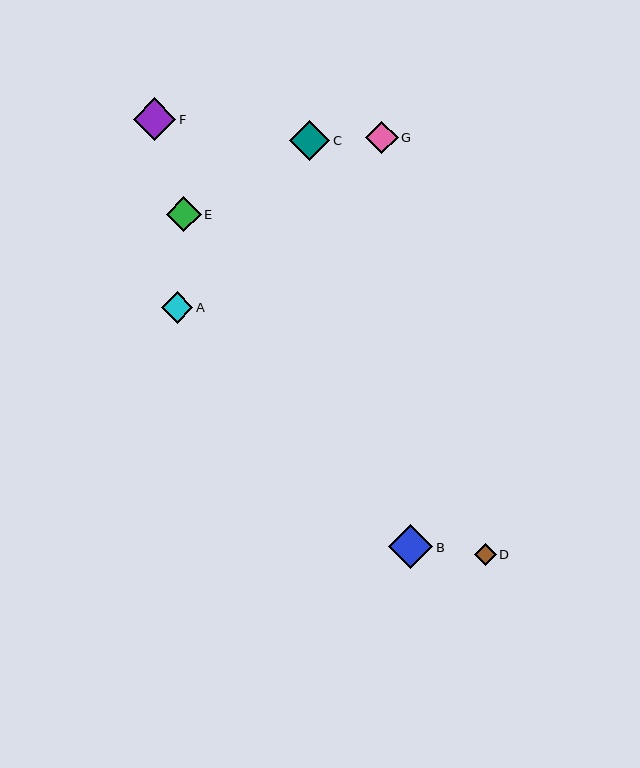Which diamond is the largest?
Diamond B is the largest with a size of approximately 44 pixels.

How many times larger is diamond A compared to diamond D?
Diamond A is approximately 1.5 times the size of diamond D.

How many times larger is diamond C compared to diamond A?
Diamond C is approximately 1.3 times the size of diamond A.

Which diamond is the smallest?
Diamond D is the smallest with a size of approximately 22 pixels.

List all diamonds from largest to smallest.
From largest to smallest: B, F, C, E, G, A, D.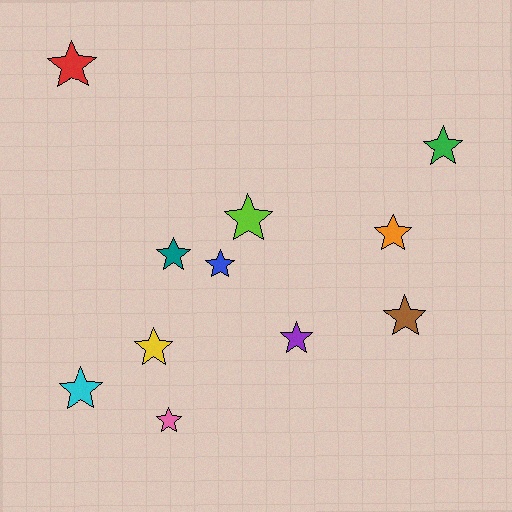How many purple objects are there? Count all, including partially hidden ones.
There is 1 purple object.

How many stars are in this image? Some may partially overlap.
There are 11 stars.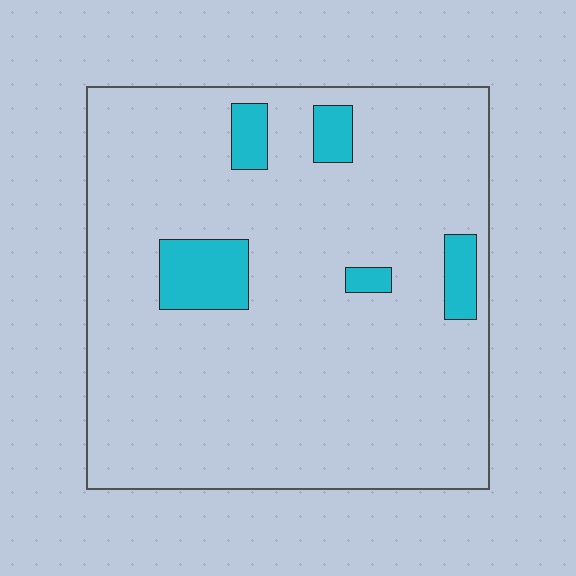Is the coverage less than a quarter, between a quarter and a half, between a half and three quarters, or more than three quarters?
Less than a quarter.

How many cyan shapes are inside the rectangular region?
5.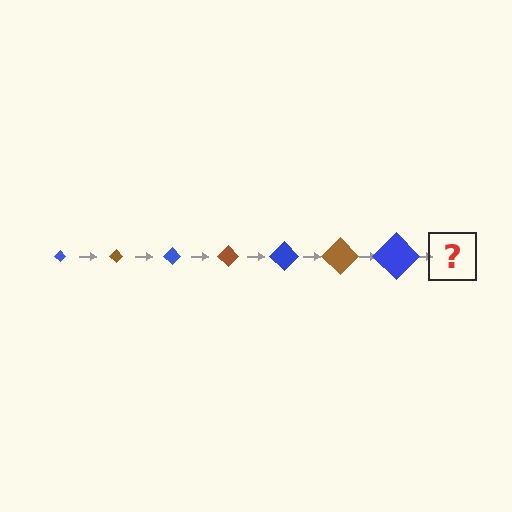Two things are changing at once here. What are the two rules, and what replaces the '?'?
The two rules are that the diamond grows larger each step and the color cycles through blue and brown. The '?' should be a brown diamond, larger than the previous one.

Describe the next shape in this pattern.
It should be a brown diamond, larger than the previous one.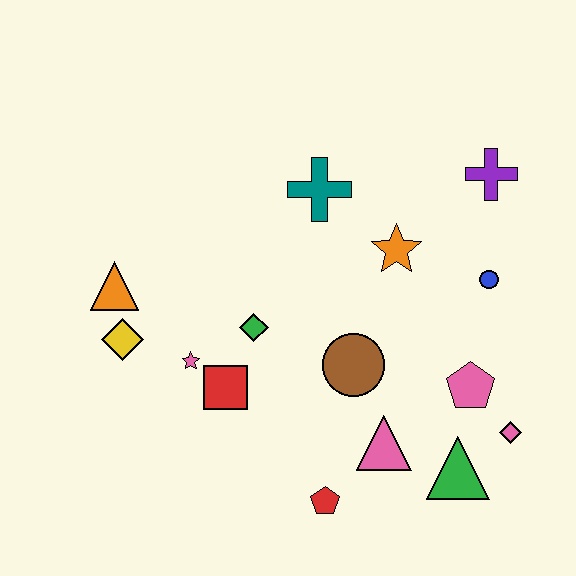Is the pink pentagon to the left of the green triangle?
No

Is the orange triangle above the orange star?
No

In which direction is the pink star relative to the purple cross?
The pink star is to the left of the purple cross.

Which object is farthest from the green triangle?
The orange triangle is farthest from the green triangle.